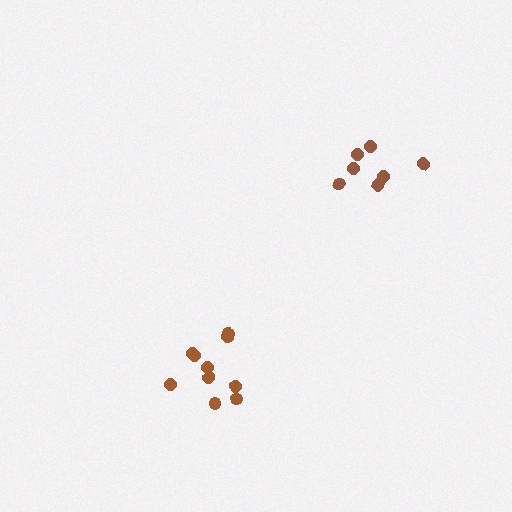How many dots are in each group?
Group 1: 7 dots, Group 2: 10 dots (17 total).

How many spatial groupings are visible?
There are 2 spatial groupings.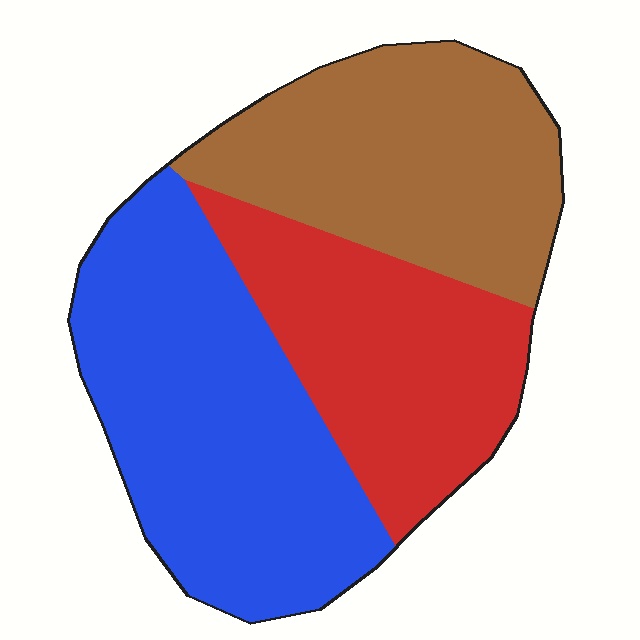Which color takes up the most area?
Blue, at roughly 40%.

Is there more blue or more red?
Blue.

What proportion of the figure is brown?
Brown covers about 30% of the figure.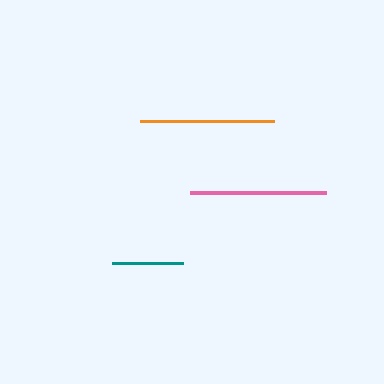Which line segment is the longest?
The pink line is the longest at approximately 136 pixels.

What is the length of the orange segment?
The orange segment is approximately 133 pixels long.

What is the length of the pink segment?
The pink segment is approximately 136 pixels long.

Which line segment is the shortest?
The teal line is the shortest at approximately 71 pixels.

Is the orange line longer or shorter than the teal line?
The orange line is longer than the teal line.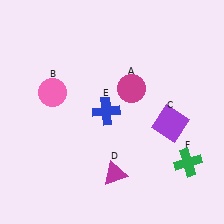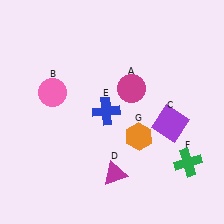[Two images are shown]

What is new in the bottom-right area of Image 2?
An orange hexagon (G) was added in the bottom-right area of Image 2.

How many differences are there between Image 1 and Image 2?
There is 1 difference between the two images.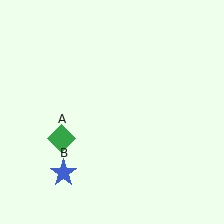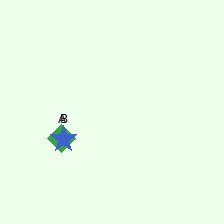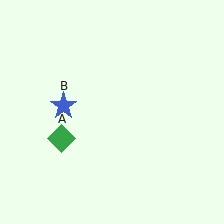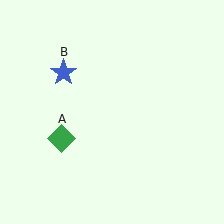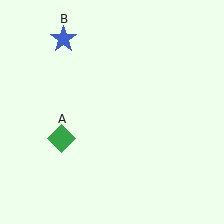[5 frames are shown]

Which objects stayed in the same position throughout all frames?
Green diamond (object A) remained stationary.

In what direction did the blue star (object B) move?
The blue star (object B) moved up.